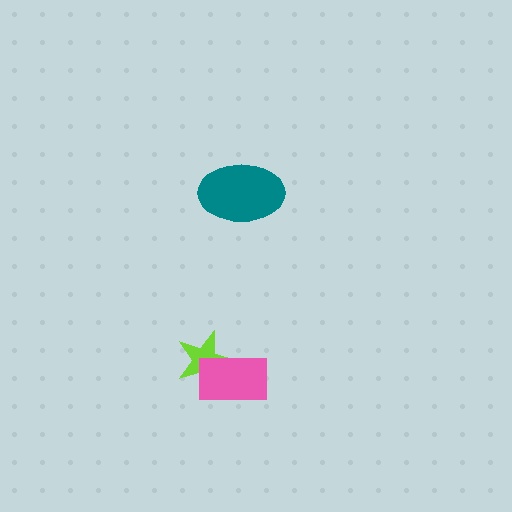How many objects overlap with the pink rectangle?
1 object overlaps with the pink rectangle.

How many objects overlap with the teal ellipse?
0 objects overlap with the teal ellipse.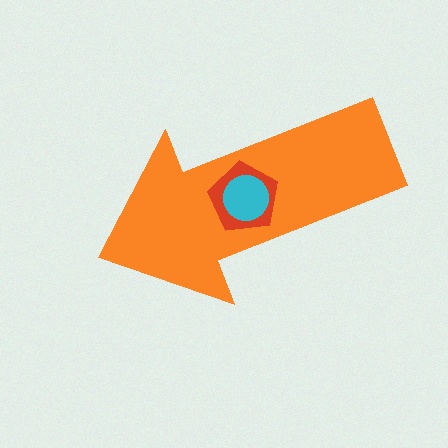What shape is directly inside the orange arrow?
The red pentagon.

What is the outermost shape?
The orange arrow.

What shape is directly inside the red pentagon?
The cyan circle.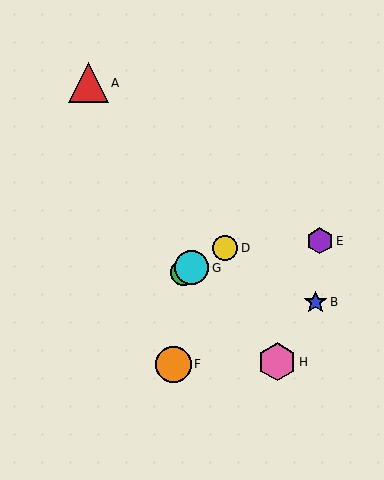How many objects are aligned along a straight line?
3 objects (C, D, G) are aligned along a straight line.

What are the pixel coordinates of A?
Object A is at (88, 83).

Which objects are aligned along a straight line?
Objects C, D, G are aligned along a straight line.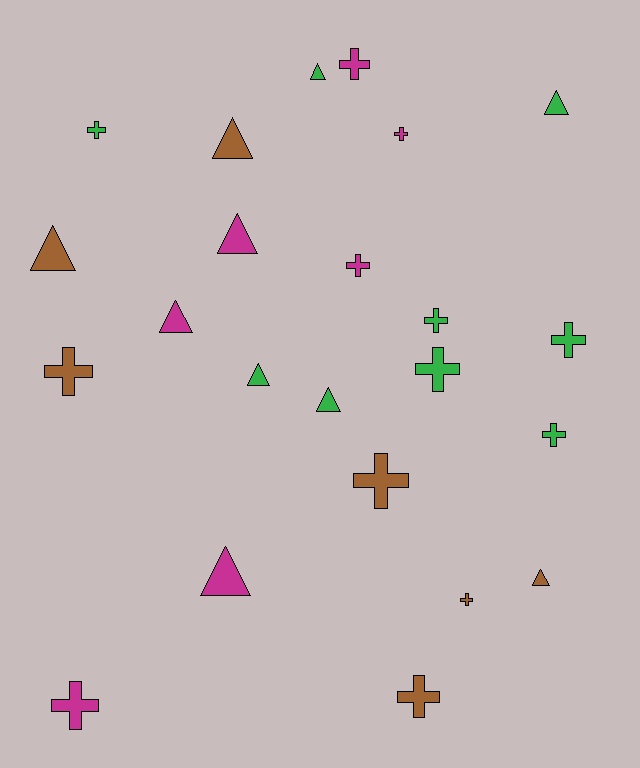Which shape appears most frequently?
Cross, with 13 objects.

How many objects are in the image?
There are 23 objects.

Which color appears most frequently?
Green, with 9 objects.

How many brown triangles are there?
There are 3 brown triangles.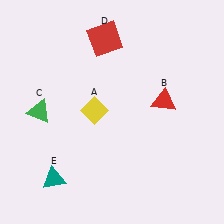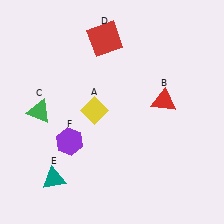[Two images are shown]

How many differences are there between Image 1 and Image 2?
There is 1 difference between the two images.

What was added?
A purple hexagon (F) was added in Image 2.